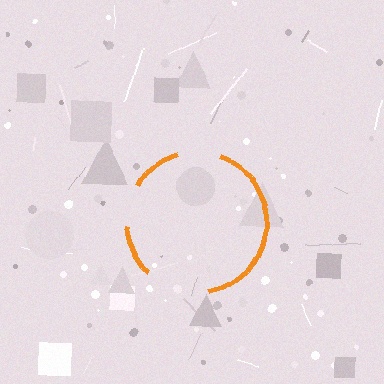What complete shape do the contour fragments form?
The contour fragments form a circle.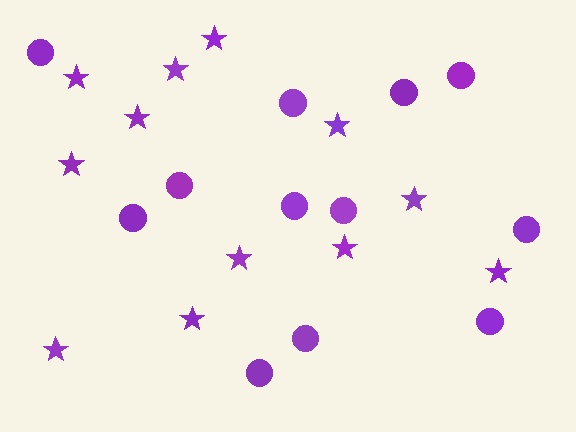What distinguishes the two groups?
There are 2 groups: one group of stars (12) and one group of circles (12).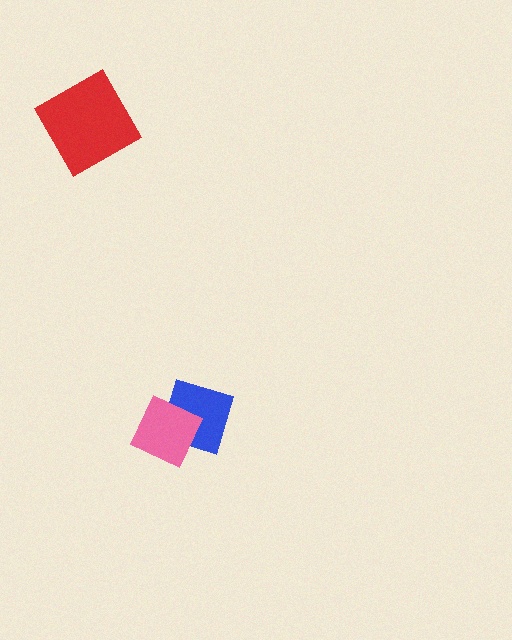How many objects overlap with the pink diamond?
1 object overlaps with the pink diamond.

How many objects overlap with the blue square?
1 object overlaps with the blue square.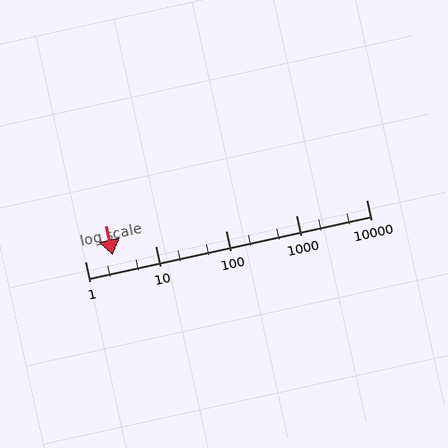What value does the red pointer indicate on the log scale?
The pointer indicates approximately 2.5.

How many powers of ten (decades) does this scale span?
The scale spans 4 decades, from 1 to 10000.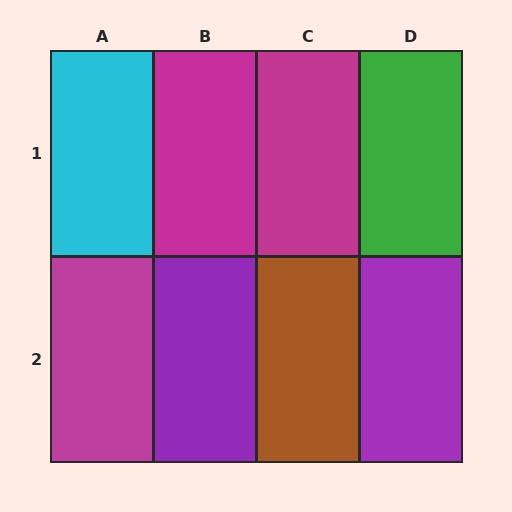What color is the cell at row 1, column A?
Cyan.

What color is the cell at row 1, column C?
Magenta.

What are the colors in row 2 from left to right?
Magenta, purple, brown, purple.